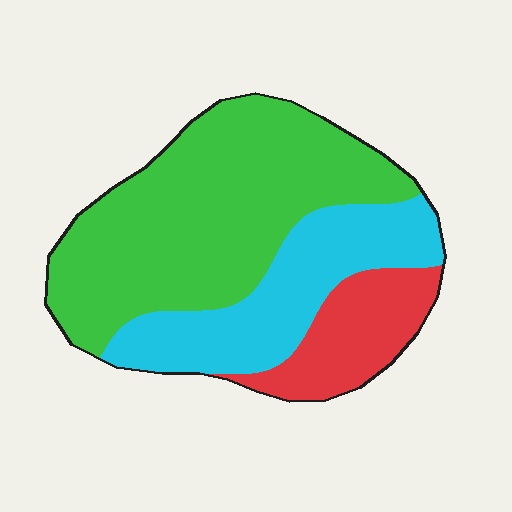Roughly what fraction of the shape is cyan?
Cyan covers 28% of the shape.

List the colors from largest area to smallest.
From largest to smallest: green, cyan, red.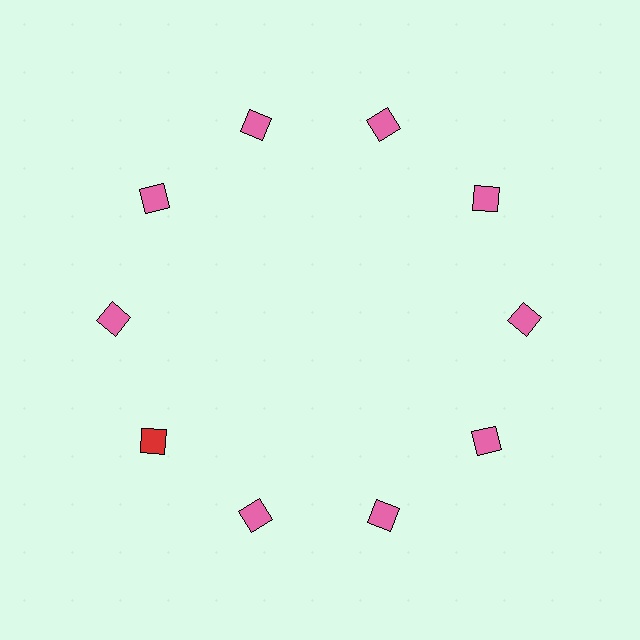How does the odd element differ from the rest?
It has a different color: red instead of pink.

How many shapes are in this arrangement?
There are 10 shapes arranged in a ring pattern.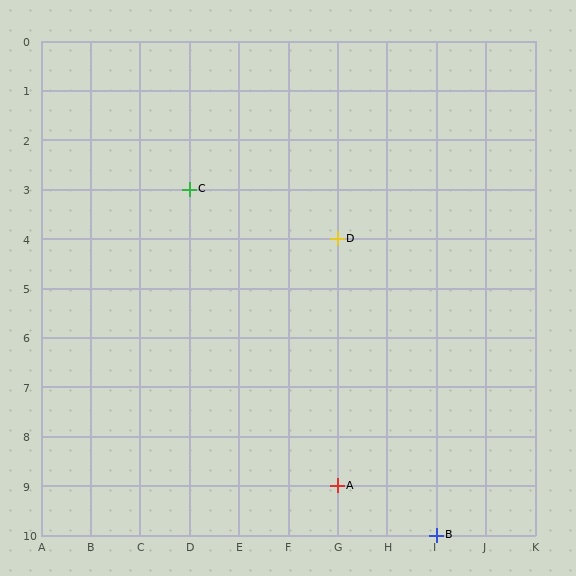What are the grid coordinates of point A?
Point A is at grid coordinates (G, 9).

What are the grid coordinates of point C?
Point C is at grid coordinates (D, 3).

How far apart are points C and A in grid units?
Points C and A are 3 columns and 6 rows apart (about 6.7 grid units diagonally).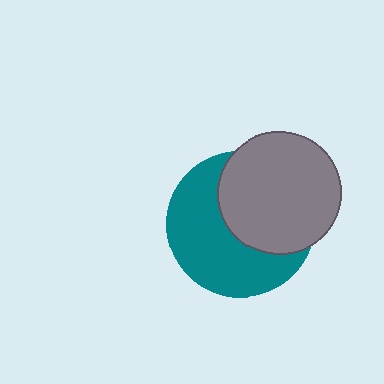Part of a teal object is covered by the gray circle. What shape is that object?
It is a circle.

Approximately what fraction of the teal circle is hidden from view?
Roughly 46% of the teal circle is hidden behind the gray circle.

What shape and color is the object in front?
The object in front is a gray circle.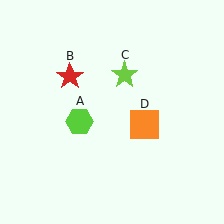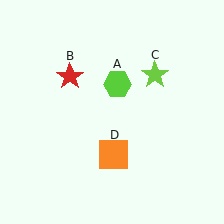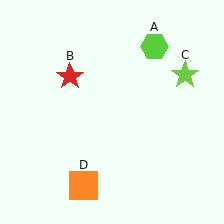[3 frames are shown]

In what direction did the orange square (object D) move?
The orange square (object D) moved down and to the left.